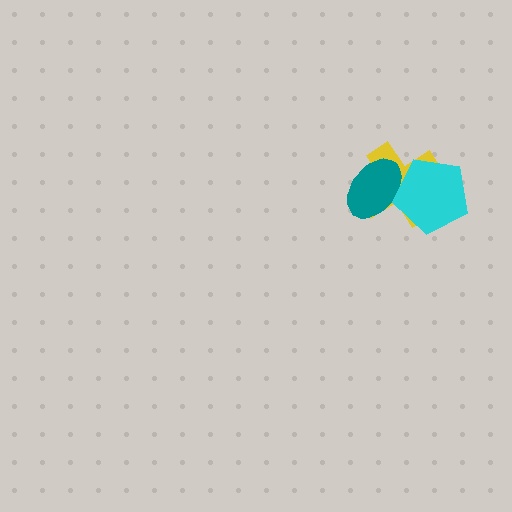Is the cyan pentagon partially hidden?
No, no other shape covers it.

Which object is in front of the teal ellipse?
The cyan pentagon is in front of the teal ellipse.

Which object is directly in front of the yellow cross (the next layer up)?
The teal ellipse is directly in front of the yellow cross.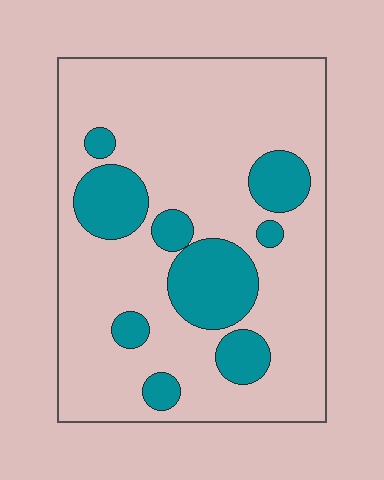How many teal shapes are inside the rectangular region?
9.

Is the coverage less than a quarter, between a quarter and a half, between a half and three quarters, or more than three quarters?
Less than a quarter.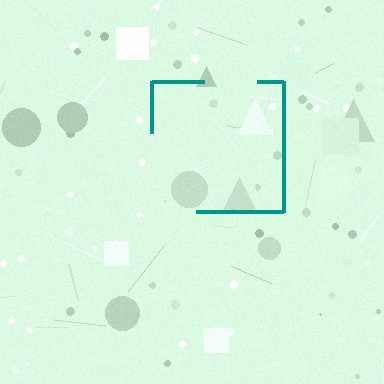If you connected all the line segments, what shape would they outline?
They would outline a square.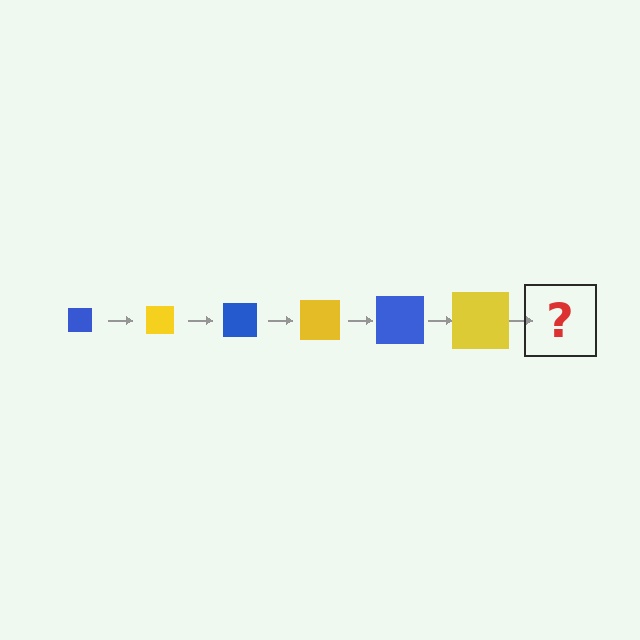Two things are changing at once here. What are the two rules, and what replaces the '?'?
The two rules are that the square grows larger each step and the color cycles through blue and yellow. The '?' should be a blue square, larger than the previous one.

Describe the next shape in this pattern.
It should be a blue square, larger than the previous one.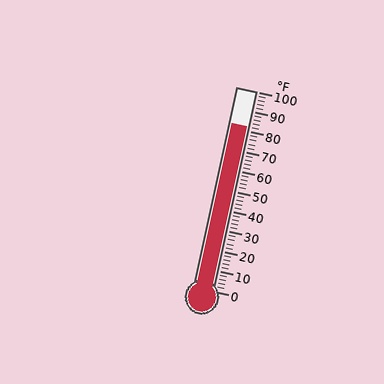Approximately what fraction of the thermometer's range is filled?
The thermometer is filled to approximately 80% of its range.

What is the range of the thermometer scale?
The thermometer scale ranges from 0°F to 100°F.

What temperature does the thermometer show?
The thermometer shows approximately 82°F.